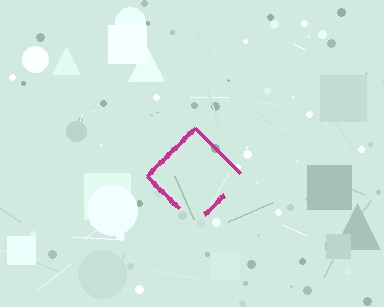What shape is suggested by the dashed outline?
The dashed outline suggests a diamond.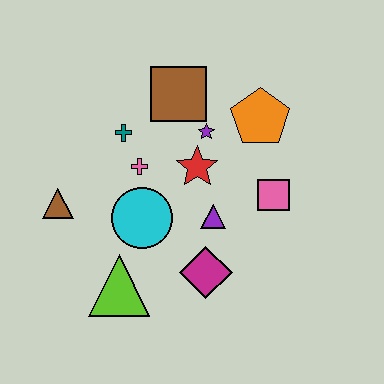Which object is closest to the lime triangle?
The cyan circle is closest to the lime triangle.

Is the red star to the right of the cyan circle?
Yes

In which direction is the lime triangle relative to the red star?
The lime triangle is below the red star.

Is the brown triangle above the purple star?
No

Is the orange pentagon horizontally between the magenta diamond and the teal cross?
No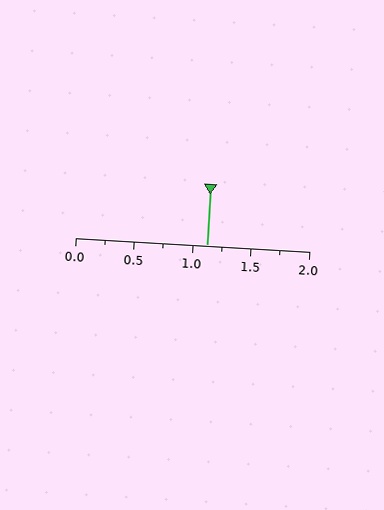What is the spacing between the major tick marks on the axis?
The major ticks are spaced 0.5 apart.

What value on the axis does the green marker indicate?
The marker indicates approximately 1.12.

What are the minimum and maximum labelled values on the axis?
The axis runs from 0.0 to 2.0.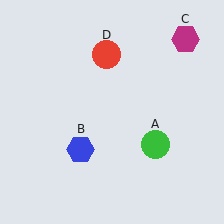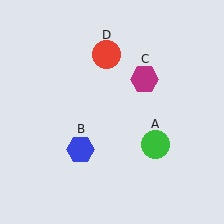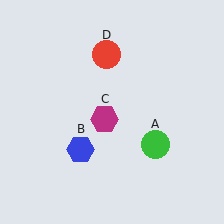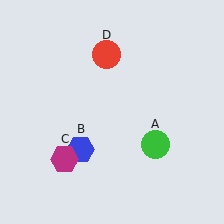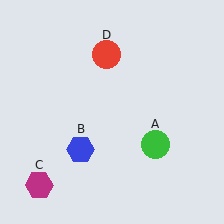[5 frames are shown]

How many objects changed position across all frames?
1 object changed position: magenta hexagon (object C).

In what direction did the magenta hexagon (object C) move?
The magenta hexagon (object C) moved down and to the left.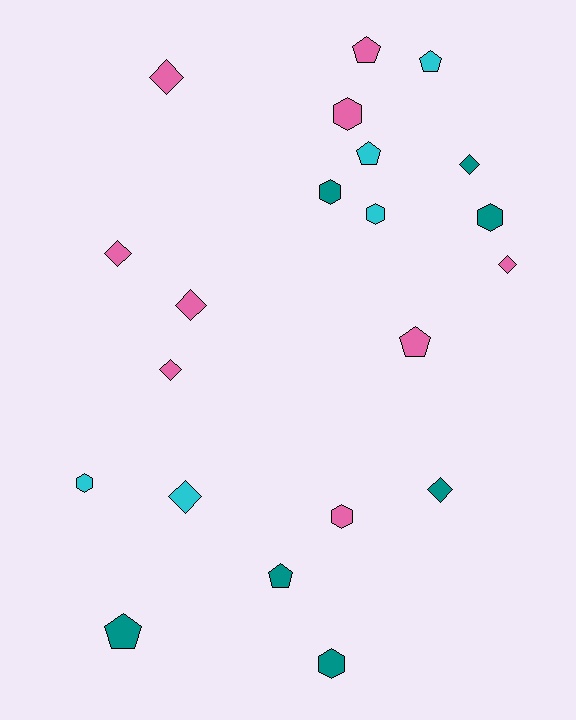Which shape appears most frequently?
Diamond, with 8 objects.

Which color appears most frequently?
Pink, with 9 objects.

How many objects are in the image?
There are 21 objects.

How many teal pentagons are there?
There are 2 teal pentagons.